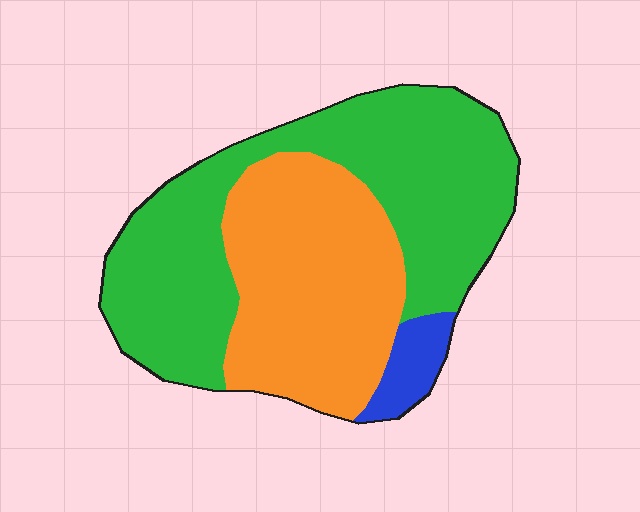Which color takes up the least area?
Blue, at roughly 5%.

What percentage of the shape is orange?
Orange takes up between a quarter and a half of the shape.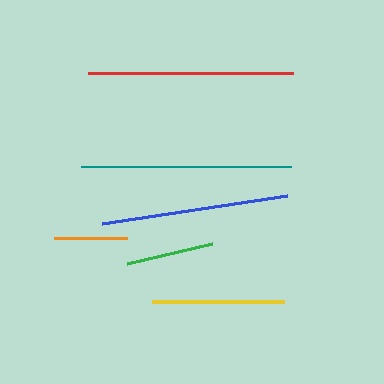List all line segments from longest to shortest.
From longest to shortest: teal, red, blue, yellow, green, orange.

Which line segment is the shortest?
The orange line is the shortest at approximately 73 pixels.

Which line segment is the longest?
The teal line is the longest at approximately 209 pixels.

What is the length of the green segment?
The green segment is approximately 87 pixels long.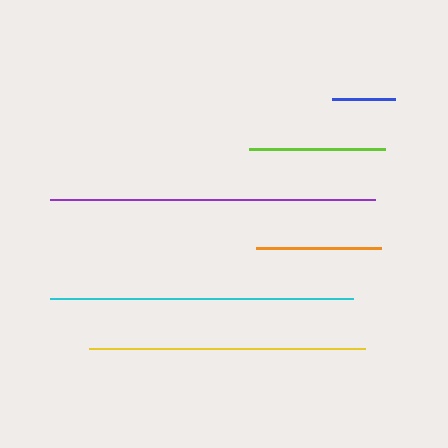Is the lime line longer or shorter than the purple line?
The purple line is longer than the lime line.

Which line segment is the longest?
The purple line is the longest at approximately 325 pixels.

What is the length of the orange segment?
The orange segment is approximately 125 pixels long.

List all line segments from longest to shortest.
From longest to shortest: purple, cyan, yellow, lime, orange, blue.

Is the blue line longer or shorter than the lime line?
The lime line is longer than the blue line.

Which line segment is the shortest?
The blue line is the shortest at approximately 63 pixels.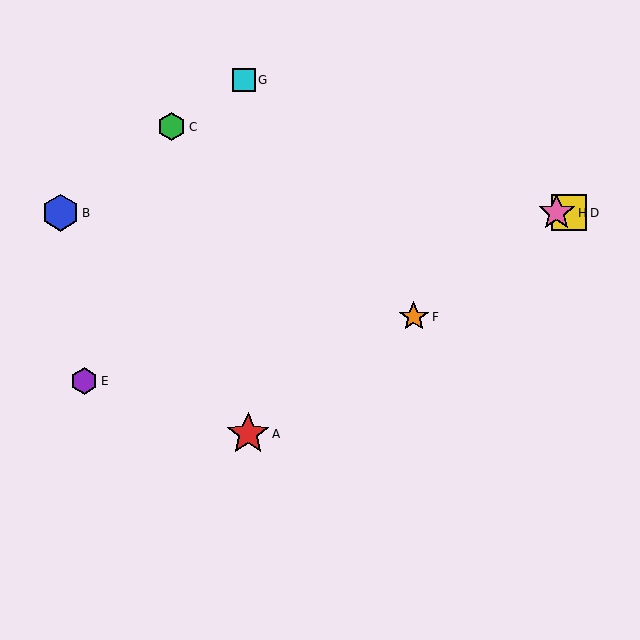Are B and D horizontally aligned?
Yes, both are at y≈213.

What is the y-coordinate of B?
Object B is at y≈213.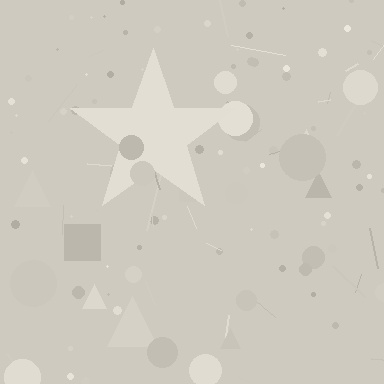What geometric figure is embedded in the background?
A star is embedded in the background.